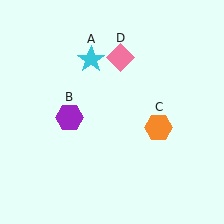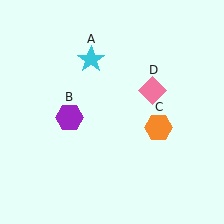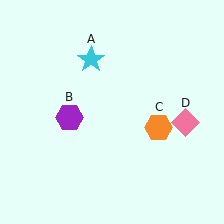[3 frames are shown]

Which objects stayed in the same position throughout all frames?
Cyan star (object A) and purple hexagon (object B) and orange hexagon (object C) remained stationary.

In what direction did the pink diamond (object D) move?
The pink diamond (object D) moved down and to the right.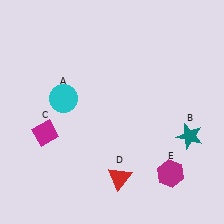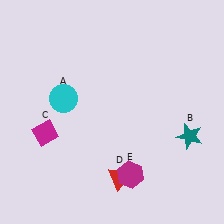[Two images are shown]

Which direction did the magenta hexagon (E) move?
The magenta hexagon (E) moved left.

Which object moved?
The magenta hexagon (E) moved left.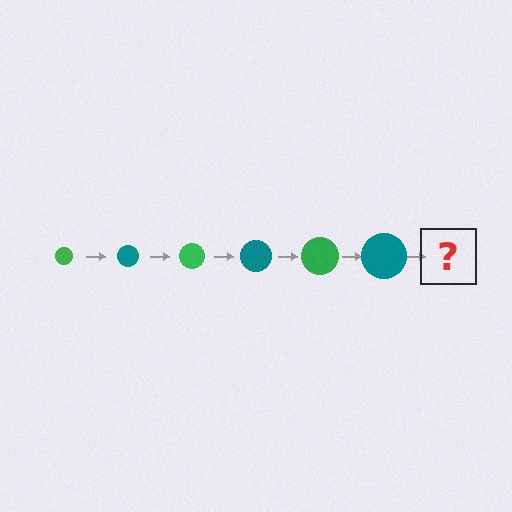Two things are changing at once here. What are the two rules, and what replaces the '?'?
The two rules are that the circle grows larger each step and the color cycles through green and teal. The '?' should be a green circle, larger than the previous one.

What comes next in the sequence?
The next element should be a green circle, larger than the previous one.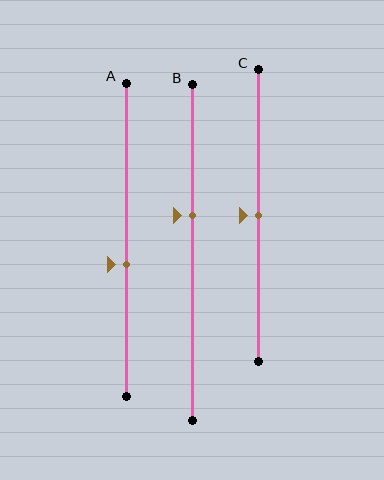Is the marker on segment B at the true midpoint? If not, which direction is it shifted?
No, the marker on segment B is shifted upward by about 11% of the segment length.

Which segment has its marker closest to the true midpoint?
Segment C has its marker closest to the true midpoint.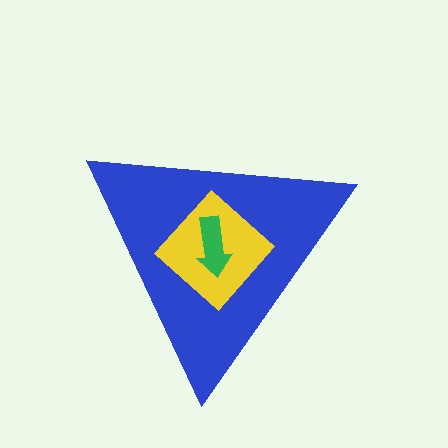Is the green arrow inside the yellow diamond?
Yes.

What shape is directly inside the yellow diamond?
The green arrow.